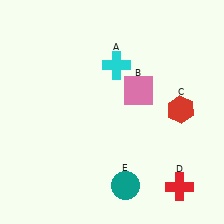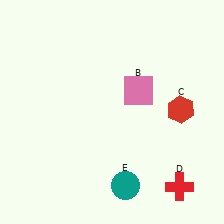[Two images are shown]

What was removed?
The cyan cross (A) was removed in Image 2.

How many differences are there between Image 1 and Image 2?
There is 1 difference between the two images.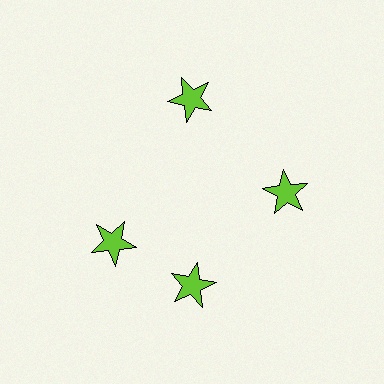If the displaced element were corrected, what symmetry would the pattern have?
It would have 4-fold rotational symmetry — the pattern would map onto itself every 90 degrees.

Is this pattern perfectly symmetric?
No. The 4 lime stars are arranged in a ring, but one element near the 9 o'clock position is rotated out of alignment along the ring, breaking the 4-fold rotational symmetry.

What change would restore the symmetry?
The symmetry would be restored by rotating it back into even spacing with its neighbors so that all 4 stars sit at equal angles and equal distance from the center.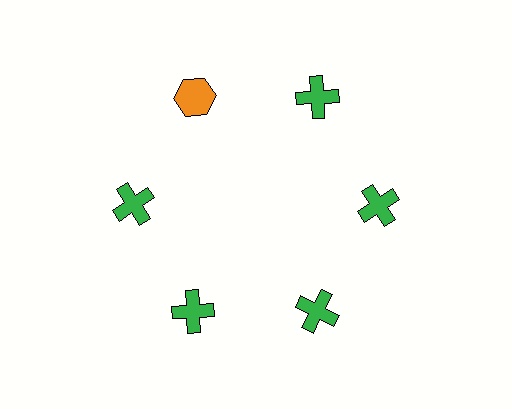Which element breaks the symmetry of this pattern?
The orange hexagon at roughly the 11 o'clock position breaks the symmetry. All other shapes are green crosses.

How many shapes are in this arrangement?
There are 6 shapes arranged in a ring pattern.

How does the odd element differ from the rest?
It differs in both color (orange instead of green) and shape (hexagon instead of cross).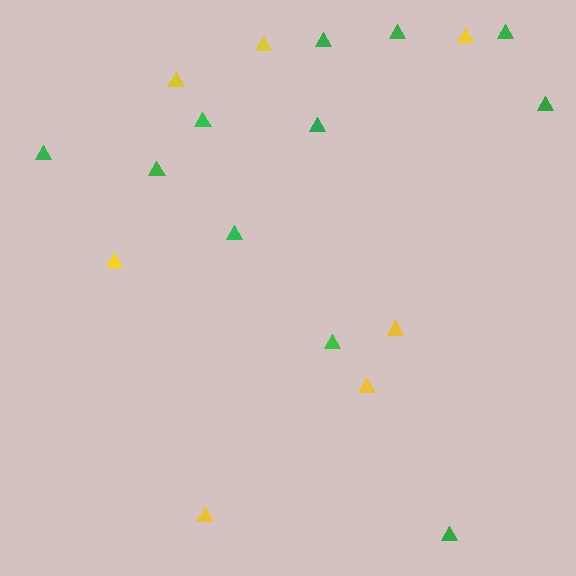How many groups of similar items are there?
There are 2 groups: one group of green triangles (11) and one group of yellow triangles (7).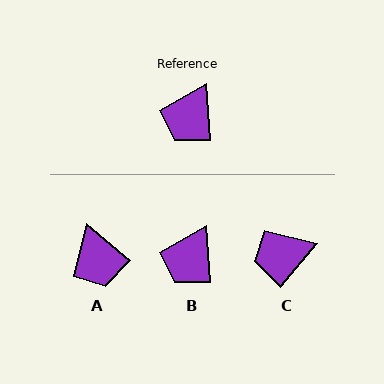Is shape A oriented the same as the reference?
No, it is off by about 47 degrees.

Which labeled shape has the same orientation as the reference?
B.